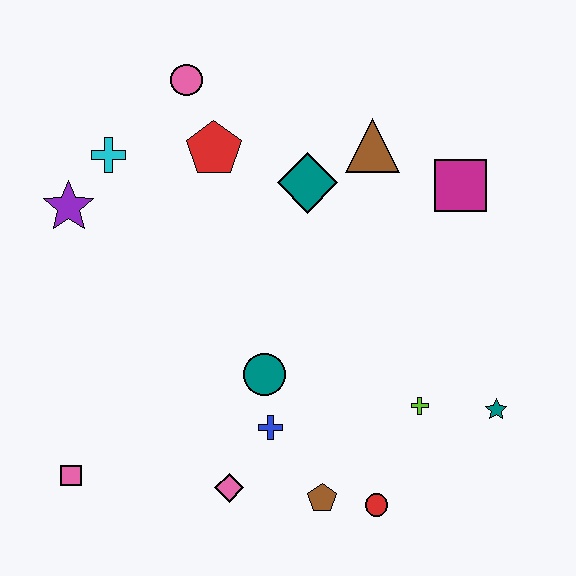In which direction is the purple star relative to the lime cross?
The purple star is to the left of the lime cross.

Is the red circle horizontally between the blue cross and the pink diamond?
No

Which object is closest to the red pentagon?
The pink circle is closest to the red pentagon.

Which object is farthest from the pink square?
The magenta square is farthest from the pink square.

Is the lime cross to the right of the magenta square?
No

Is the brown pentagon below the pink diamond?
Yes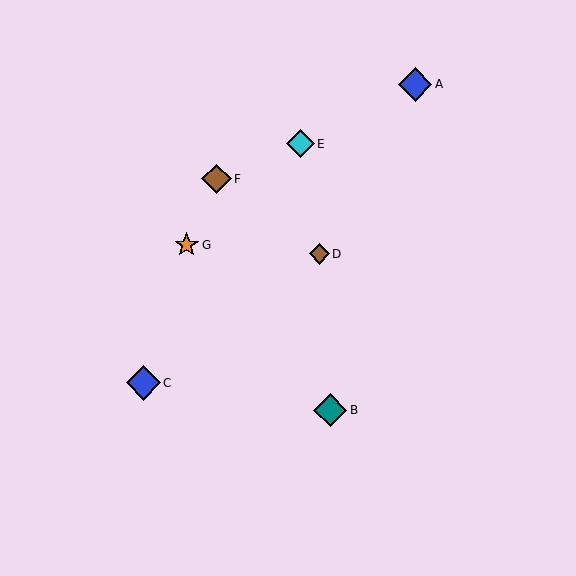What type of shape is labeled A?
Shape A is a blue diamond.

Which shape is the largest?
The blue diamond (labeled C) is the largest.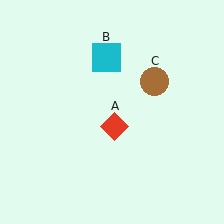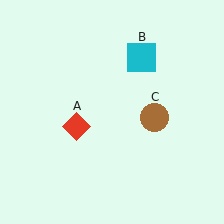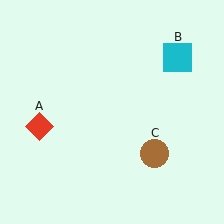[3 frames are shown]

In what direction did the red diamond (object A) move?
The red diamond (object A) moved left.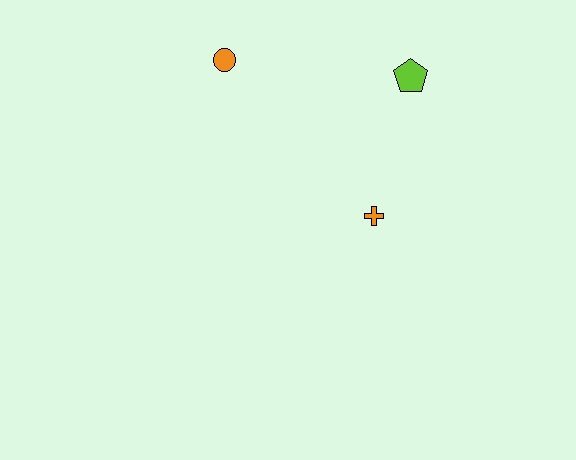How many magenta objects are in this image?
There are no magenta objects.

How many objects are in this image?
There are 3 objects.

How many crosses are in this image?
There is 1 cross.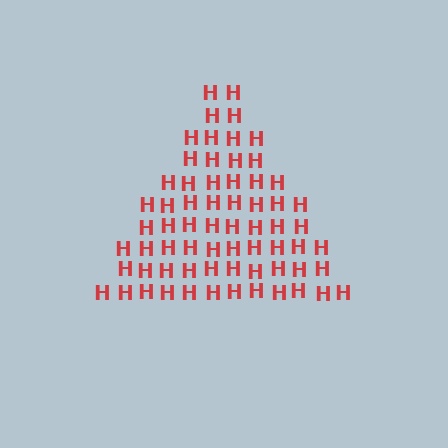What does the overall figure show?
The overall figure shows a triangle.